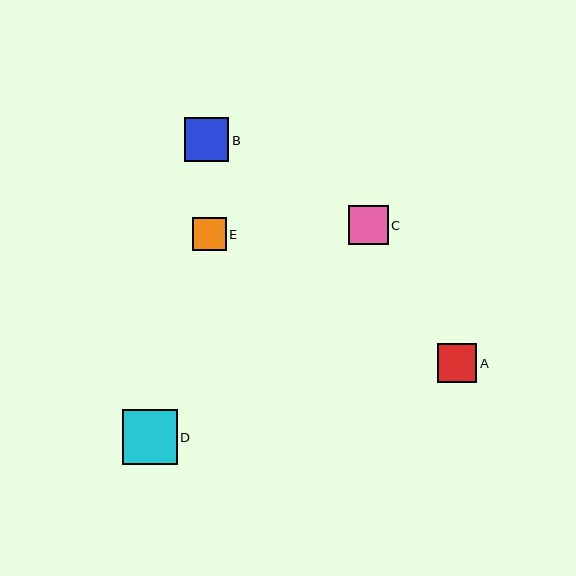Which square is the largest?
Square D is the largest with a size of approximately 55 pixels.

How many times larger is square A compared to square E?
Square A is approximately 1.2 times the size of square E.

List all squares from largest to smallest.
From largest to smallest: D, B, A, C, E.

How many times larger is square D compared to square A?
Square D is approximately 1.4 times the size of square A.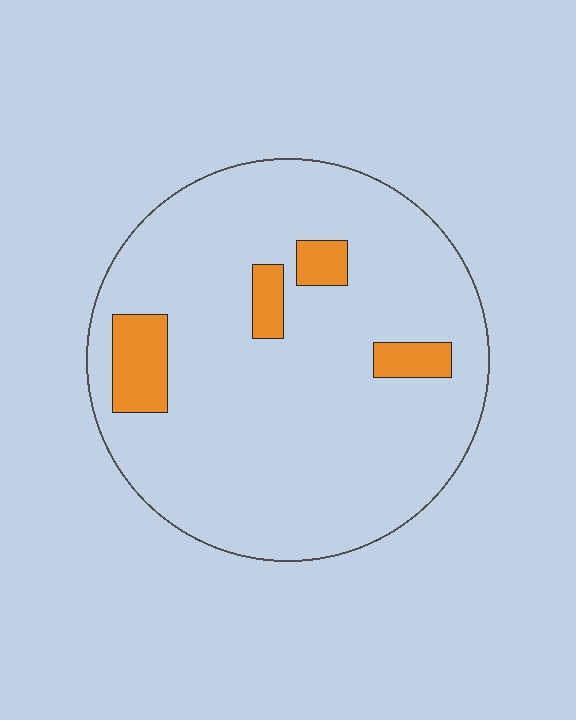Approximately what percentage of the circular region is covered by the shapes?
Approximately 10%.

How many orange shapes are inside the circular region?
4.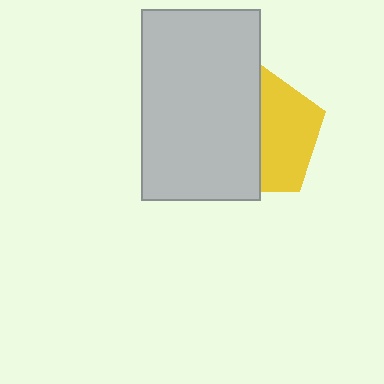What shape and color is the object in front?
The object in front is a light gray rectangle.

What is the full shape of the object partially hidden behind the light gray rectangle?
The partially hidden object is a yellow pentagon.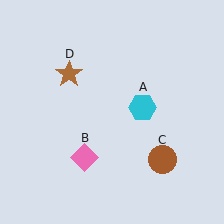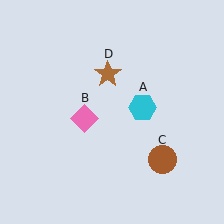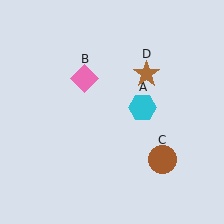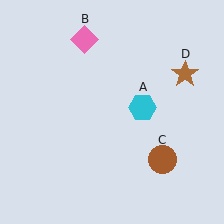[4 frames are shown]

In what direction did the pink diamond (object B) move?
The pink diamond (object B) moved up.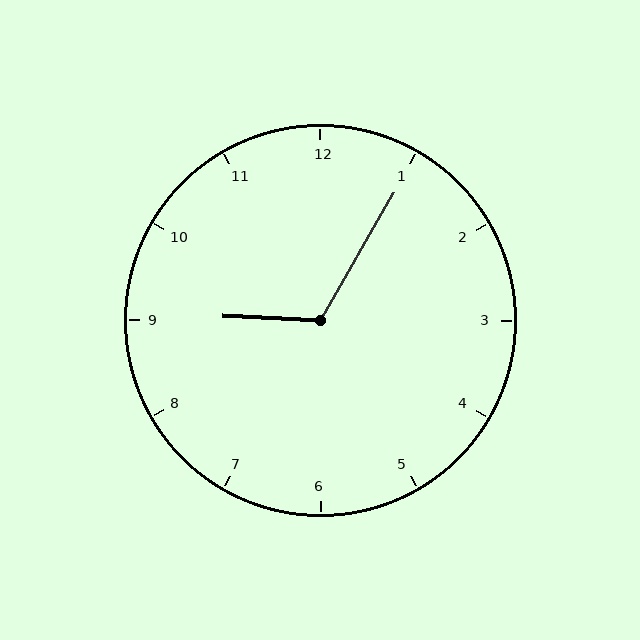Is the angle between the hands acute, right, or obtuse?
It is obtuse.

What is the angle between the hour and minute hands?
Approximately 118 degrees.